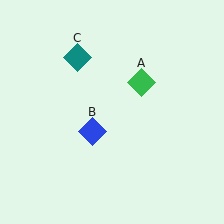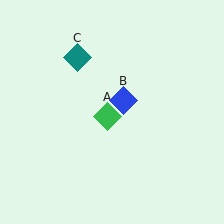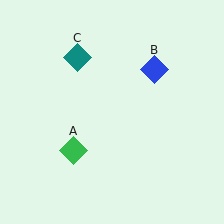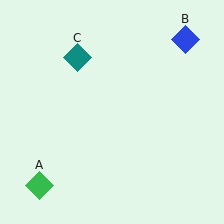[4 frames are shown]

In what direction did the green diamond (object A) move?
The green diamond (object A) moved down and to the left.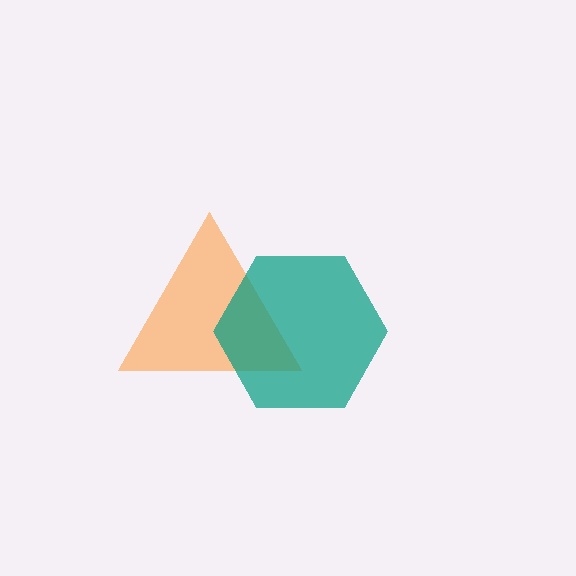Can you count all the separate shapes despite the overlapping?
Yes, there are 2 separate shapes.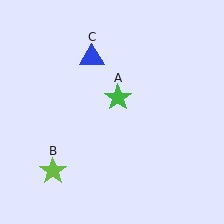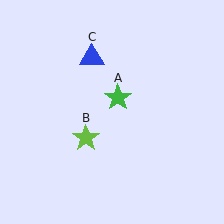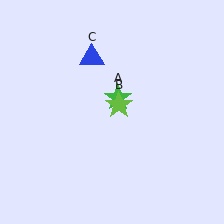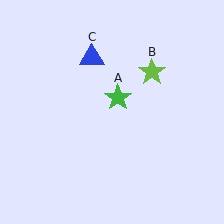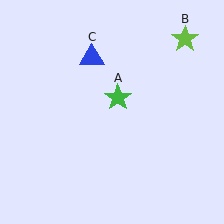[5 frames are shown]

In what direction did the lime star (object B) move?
The lime star (object B) moved up and to the right.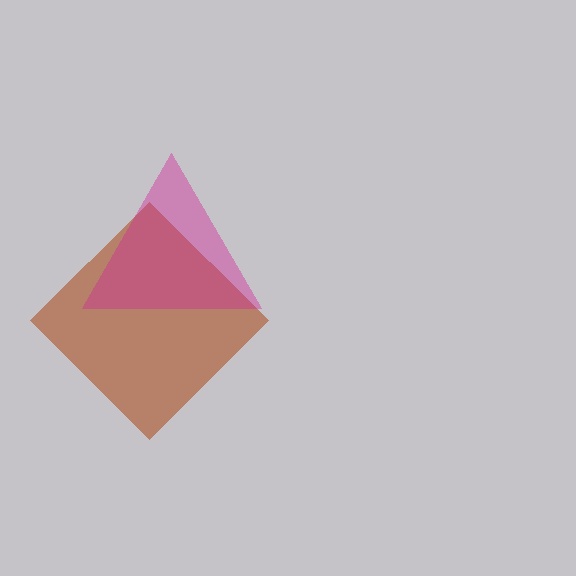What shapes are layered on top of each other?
The layered shapes are: a brown diamond, a magenta triangle.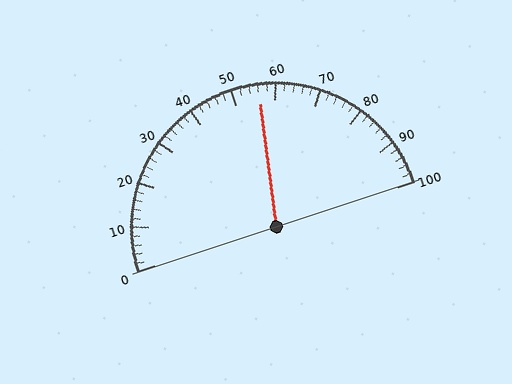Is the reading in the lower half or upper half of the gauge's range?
The reading is in the upper half of the range (0 to 100).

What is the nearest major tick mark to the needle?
The nearest major tick mark is 60.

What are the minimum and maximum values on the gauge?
The gauge ranges from 0 to 100.